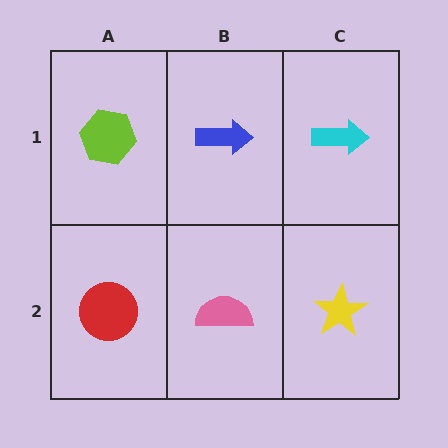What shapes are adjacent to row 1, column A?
A red circle (row 2, column A), a blue arrow (row 1, column B).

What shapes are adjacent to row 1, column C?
A yellow star (row 2, column C), a blue arrow (row 1, column B).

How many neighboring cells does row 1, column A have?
2.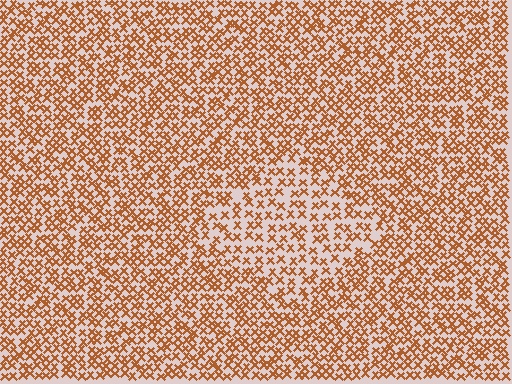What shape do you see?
I see a diamond.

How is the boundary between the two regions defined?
The boundary is defined by a change in element density (approximately 1.6x ratio). All elements are the same color, size, and shape.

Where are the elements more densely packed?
The elements are more densely packed outside the diamond boundary.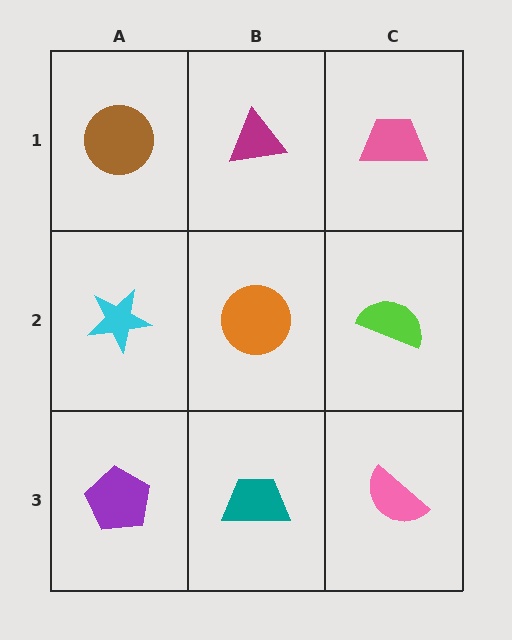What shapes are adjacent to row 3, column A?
A cyan star (row 2, column A), a teal trapezoid (row 3, column B).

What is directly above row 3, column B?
An orange circle.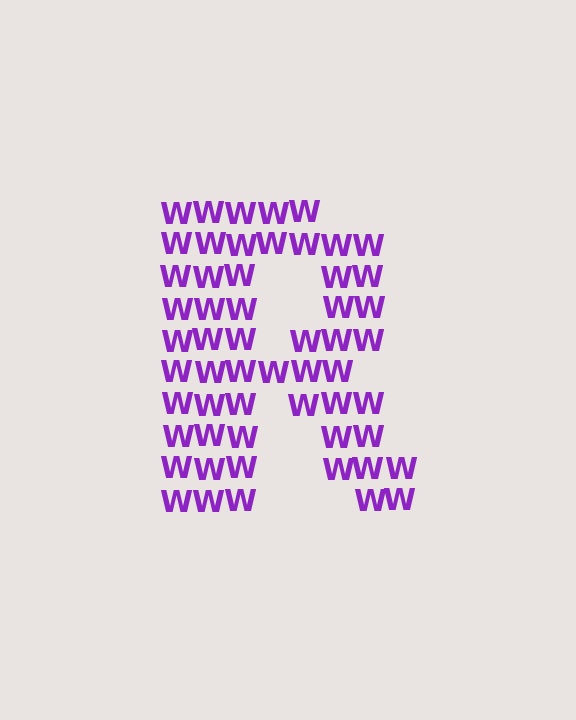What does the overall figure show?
The overall figure shows the letter R.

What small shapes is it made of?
It is made of small letter W's.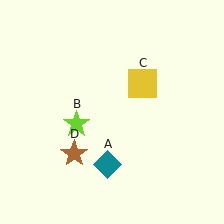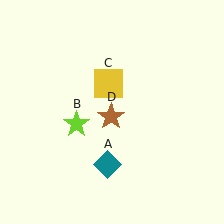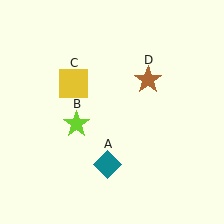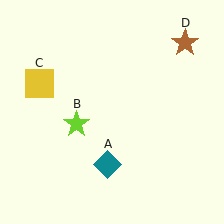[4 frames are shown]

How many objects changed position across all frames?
2 objects changed position: yellow square (object C), brown star (object D).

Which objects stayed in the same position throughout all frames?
Teal diamond (object A) and lime star (object B) remained stationary.